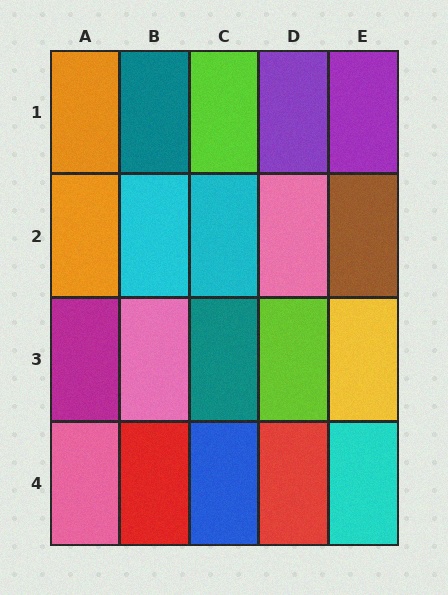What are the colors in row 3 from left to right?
Magenta, pink, teal, lime, yellow.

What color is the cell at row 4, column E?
Cyan.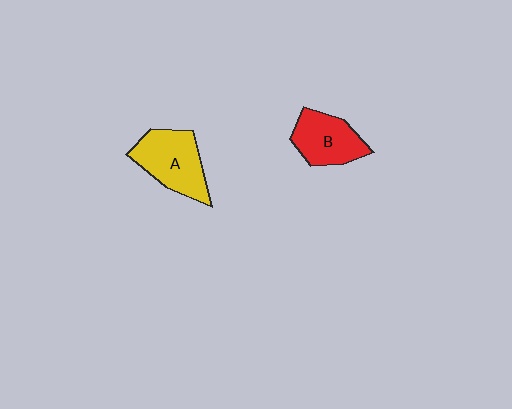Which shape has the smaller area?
Shape B (red).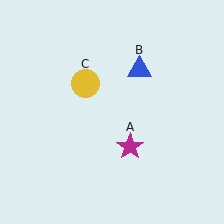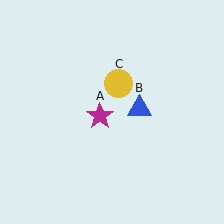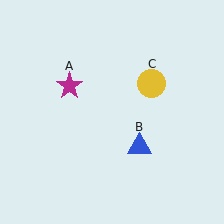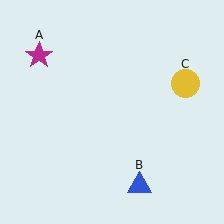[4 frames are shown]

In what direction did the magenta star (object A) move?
The magenta star (object A) moved up and to the left.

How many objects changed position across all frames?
3 objects changed position: magenta star (object A), blue triangle (object B), yellow circle (object C).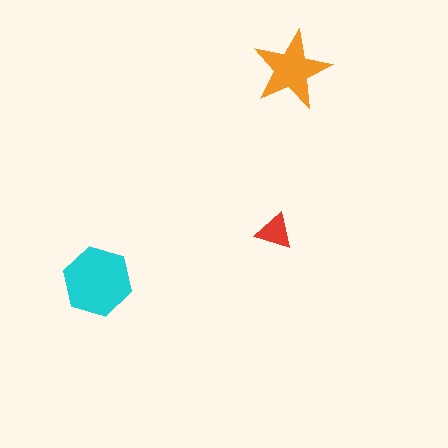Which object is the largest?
The cyan hexagon.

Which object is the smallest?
The red triangle.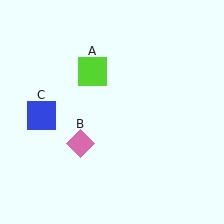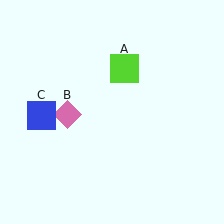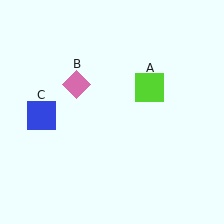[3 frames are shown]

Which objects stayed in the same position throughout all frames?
Blue square (object C) remained stationary.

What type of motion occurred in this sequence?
The lime square (object A), pink diamond (object B) rotated clockwise around the center of the scene.